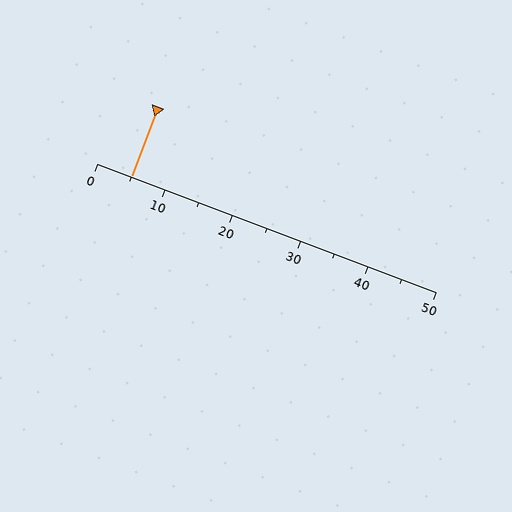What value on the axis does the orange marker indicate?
The marker indicates approximately 5.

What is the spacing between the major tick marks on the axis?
The major ticks are spaced 10 apart.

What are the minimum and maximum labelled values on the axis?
The axis runs from 0 to 50.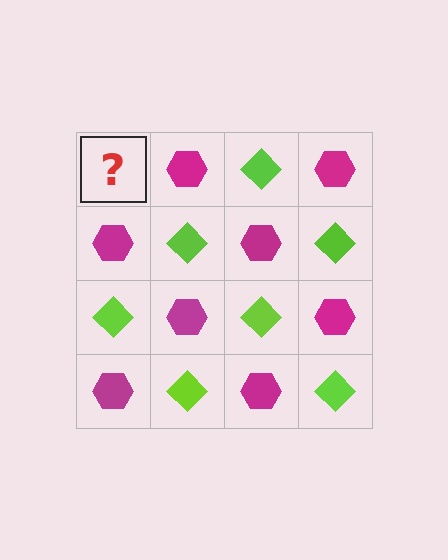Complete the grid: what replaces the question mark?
The question mark should be replaced with a lime diamond.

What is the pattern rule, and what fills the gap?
The rule is that it alternates lime diamond and magenta hexagon in a checkerboard pattern. The gap should be filled with a lime diamond.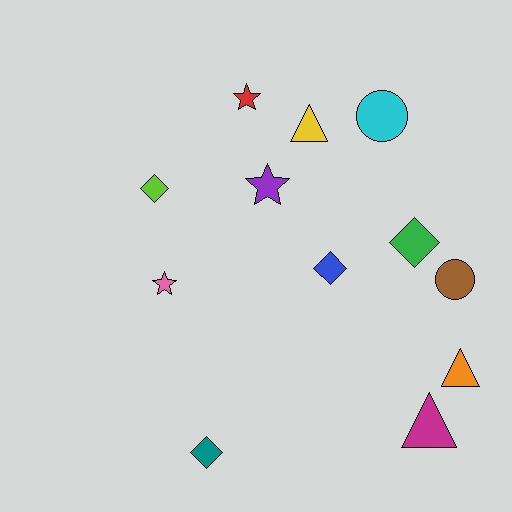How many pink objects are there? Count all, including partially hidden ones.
There is 1 pink object.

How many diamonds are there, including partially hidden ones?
There are 4 diamonds.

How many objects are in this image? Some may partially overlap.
There are 12 objects.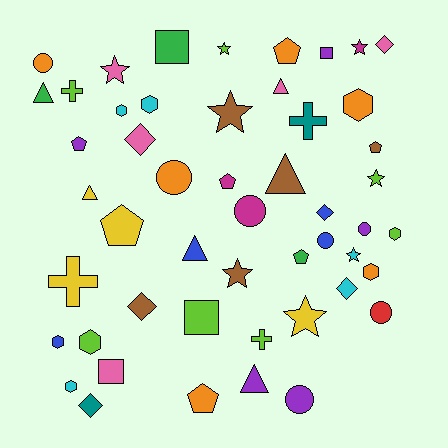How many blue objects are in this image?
There are 4 blue objects.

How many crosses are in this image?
There are 4 crosses.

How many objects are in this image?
There are 50 objects.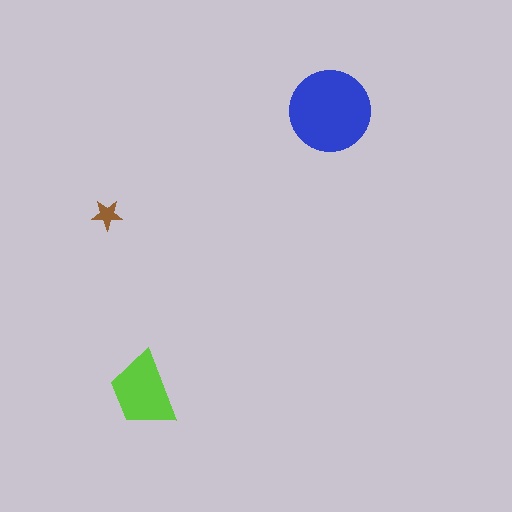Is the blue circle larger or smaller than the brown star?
Larger.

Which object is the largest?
The blue circle.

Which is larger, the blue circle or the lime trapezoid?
The blue circle.